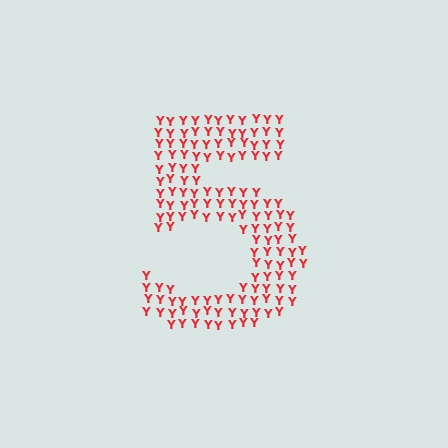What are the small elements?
The small elements are letter Y's.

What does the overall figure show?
The overall figure shows the digit 5.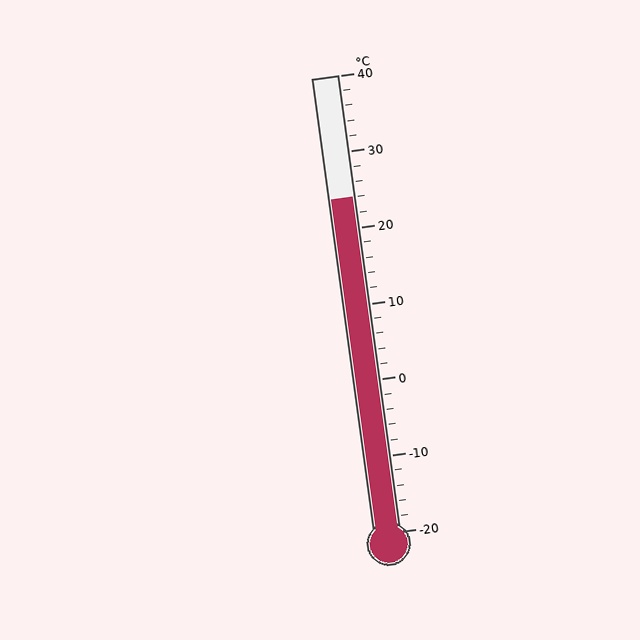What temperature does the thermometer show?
The thermometer shows approximately 24°C.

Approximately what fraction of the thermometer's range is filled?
The thermometer is filled to approximately 75% of its range.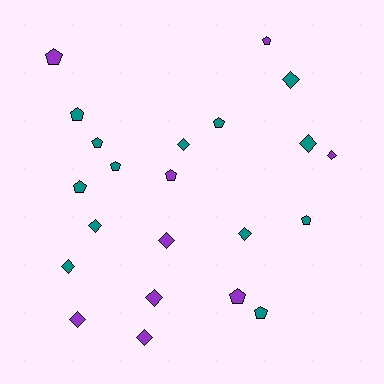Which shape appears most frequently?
Diamond, with 11 objects.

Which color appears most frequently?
Teal, with 13 objects.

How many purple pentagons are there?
There are 4 purple pentagons.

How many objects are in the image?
There are 22 objects.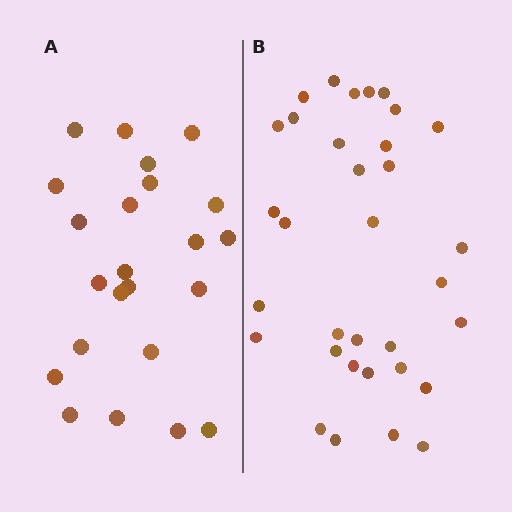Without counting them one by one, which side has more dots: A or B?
Region B (the right region) has more dots.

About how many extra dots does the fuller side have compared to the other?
Region B has roughly 10 or so more dots than region A.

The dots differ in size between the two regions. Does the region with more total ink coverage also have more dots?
No. Region A has more total ink coverage because its dots are larger, but region B actually contains more individual dots. Total area can be misleading — the number of items is what matters here.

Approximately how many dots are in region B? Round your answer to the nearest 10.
About 30 dots. (The exact count is 33, which rounds to 30.)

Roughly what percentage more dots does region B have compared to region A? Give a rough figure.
About 45% more.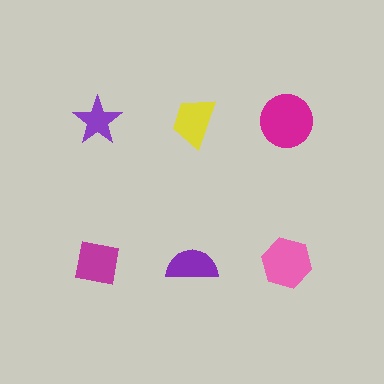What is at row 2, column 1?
A magenta square.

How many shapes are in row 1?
3 shapes.